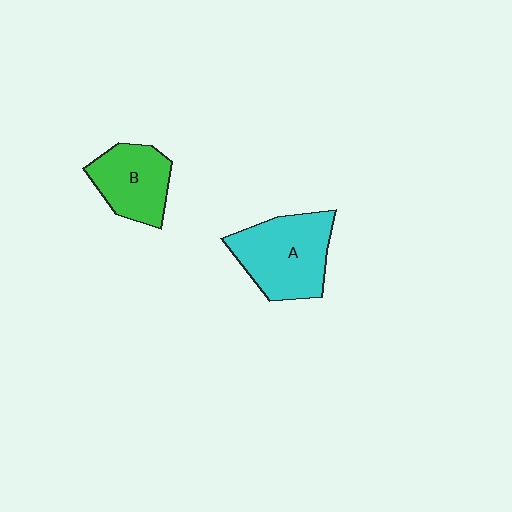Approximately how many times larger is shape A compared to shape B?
Approximately 1.4 times.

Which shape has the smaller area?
Shape B (green).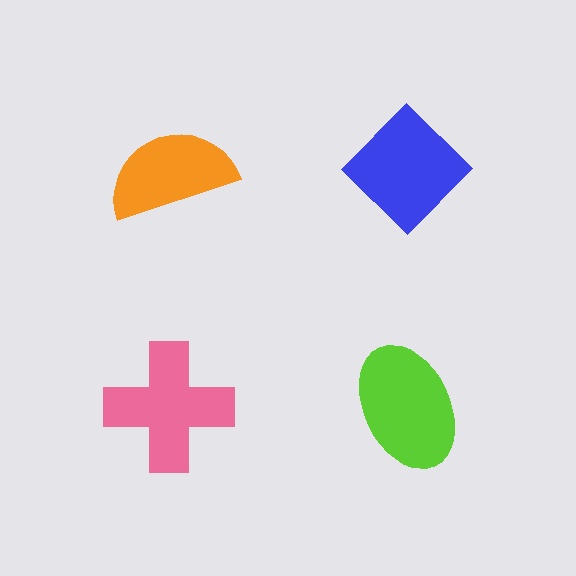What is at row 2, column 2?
A lime ellipse.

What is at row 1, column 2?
A blue diamond.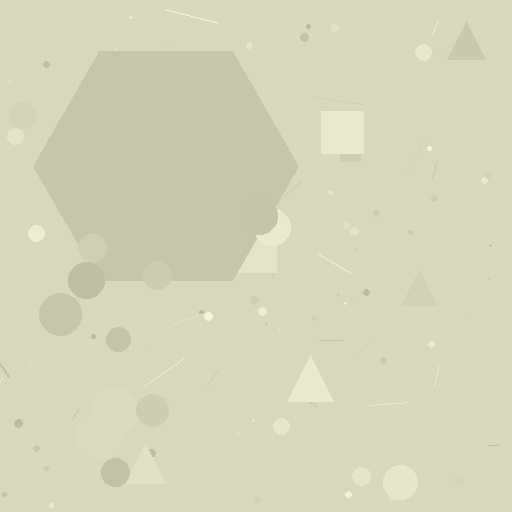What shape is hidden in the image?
A hexagon is hidden in the image.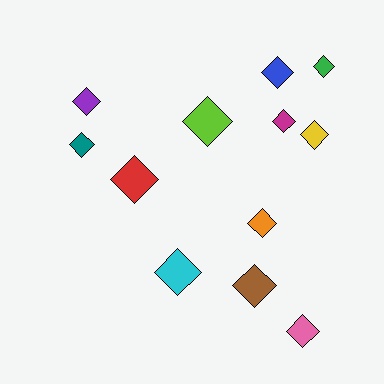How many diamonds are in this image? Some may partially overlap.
There are 12 diamonds.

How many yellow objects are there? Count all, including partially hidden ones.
There is 1 yellow object.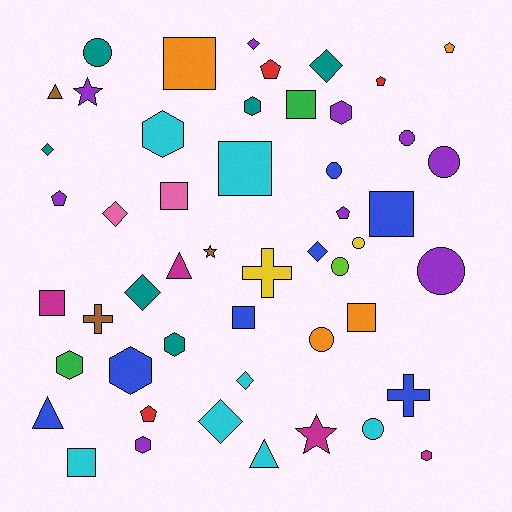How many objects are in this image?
There are 50 objects.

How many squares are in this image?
There are 9 squares.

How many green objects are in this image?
There are 2 green objects.